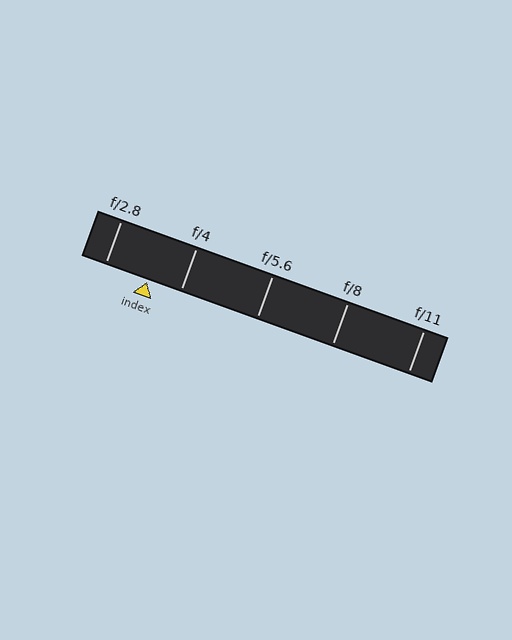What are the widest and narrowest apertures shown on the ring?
The widest aperture shown is f/2.8 and the narrowest is f/11.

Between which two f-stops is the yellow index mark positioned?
The index mark is between f/2.8 and f/4.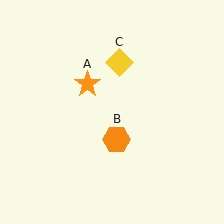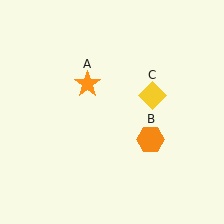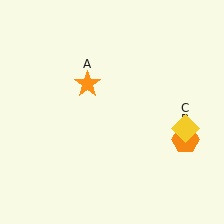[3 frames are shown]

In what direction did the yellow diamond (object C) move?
The yellow diamond (object C) moved down and to the right.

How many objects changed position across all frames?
2 objects changed position: orange hexagon (object B), yellow diamond (object C).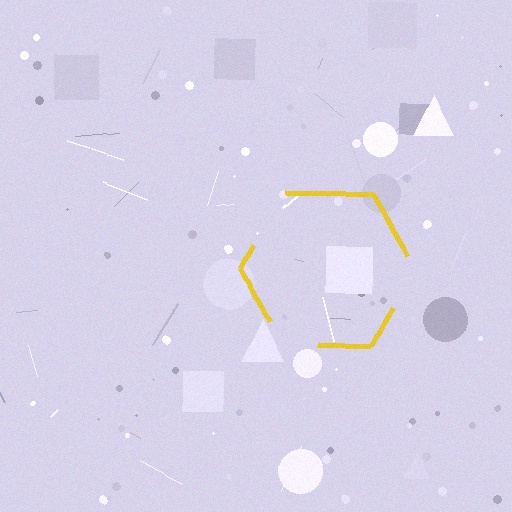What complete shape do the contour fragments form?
The contour fragments form a hexagon.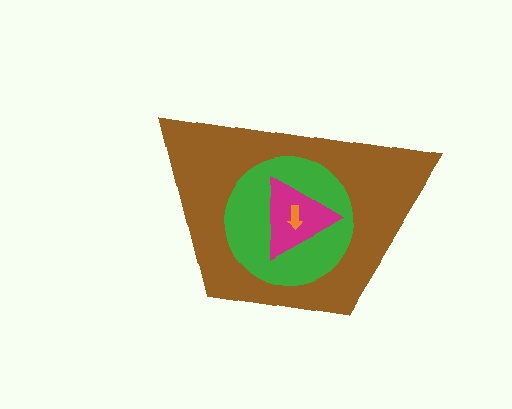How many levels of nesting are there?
4.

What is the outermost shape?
The brown trapezoid.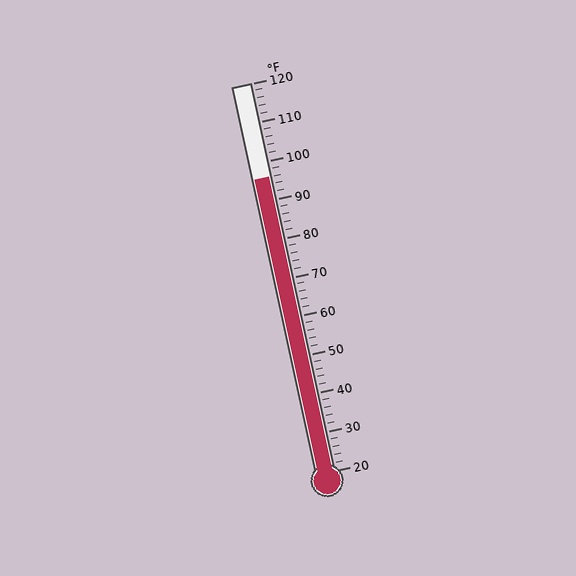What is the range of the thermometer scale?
The thermometer scale ranges from 20°F to 120°F.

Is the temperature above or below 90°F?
The temperature is above 90°F.